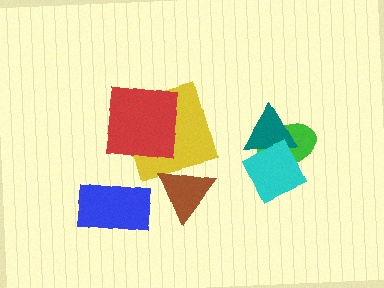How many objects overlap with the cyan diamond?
2 objects overlap with the cyan diamond.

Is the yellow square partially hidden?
Yes, it is partially covered by another shape.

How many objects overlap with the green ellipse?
2 objects overlap with the green ellipse.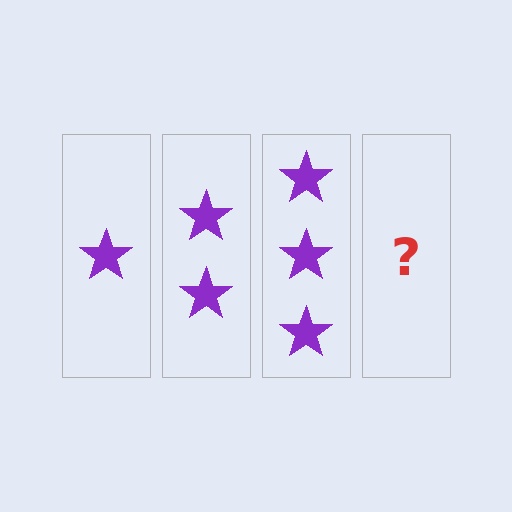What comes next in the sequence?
The next element should be 4 stars.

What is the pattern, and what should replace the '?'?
The pattern is that each step adds one more star. The '?' should be 4 stars.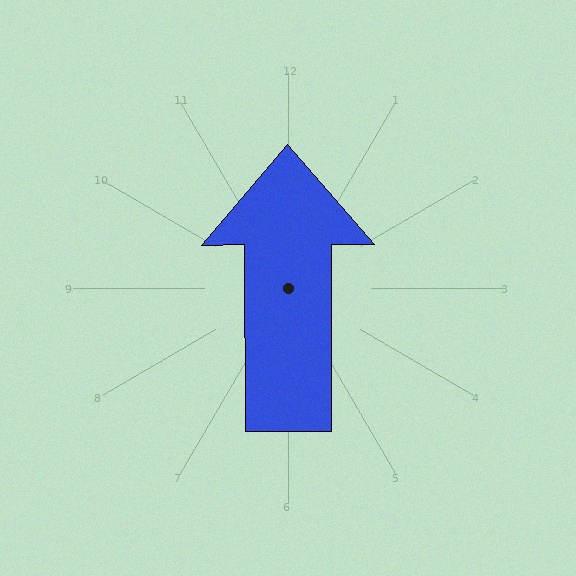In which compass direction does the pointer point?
North.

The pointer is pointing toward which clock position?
Roughly 12 o'clock.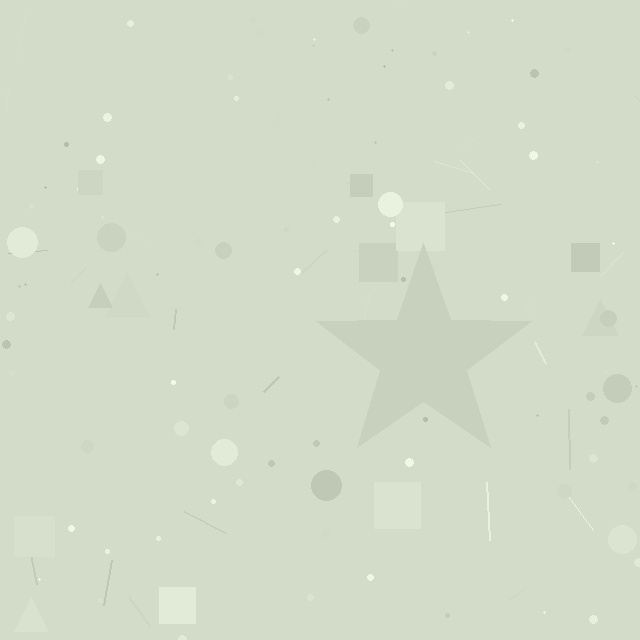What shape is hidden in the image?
A star is hidden in the image.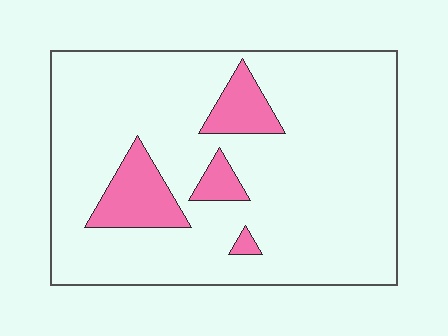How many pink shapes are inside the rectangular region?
4.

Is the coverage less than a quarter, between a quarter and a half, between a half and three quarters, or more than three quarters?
Less than a quarter.